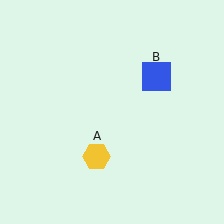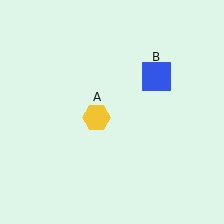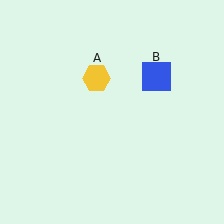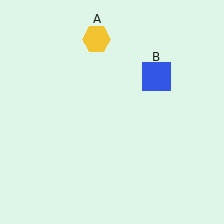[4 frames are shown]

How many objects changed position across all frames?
1 object changed position: yellow hexagon (object A).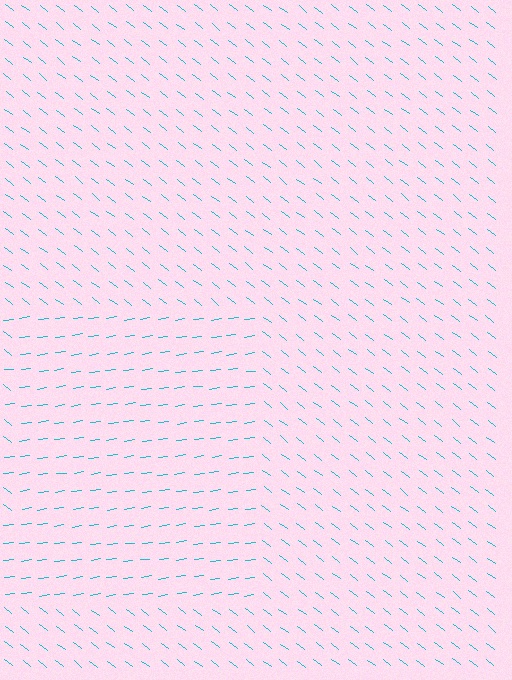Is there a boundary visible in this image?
Yes, there is a texture boundary formed by a change in line orientation.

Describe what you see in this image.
The image is filled with small cyan line segments. A rectangle region in the image has lines oriented differently from the surrounding lines, creating a visible texture boundary.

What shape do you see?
I see a rectangle.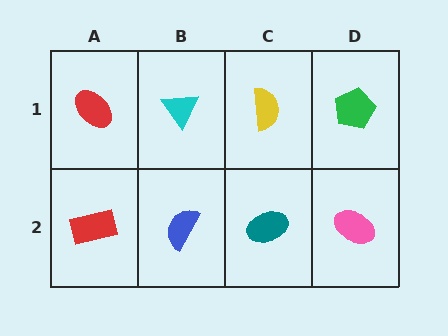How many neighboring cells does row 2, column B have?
3.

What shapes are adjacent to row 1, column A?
A red rectangle (row 2, column A), a cyan triangle (row 1, column B).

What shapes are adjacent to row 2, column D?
A green pentagon (row 1, column D), a teal ellipse (row 2, column C).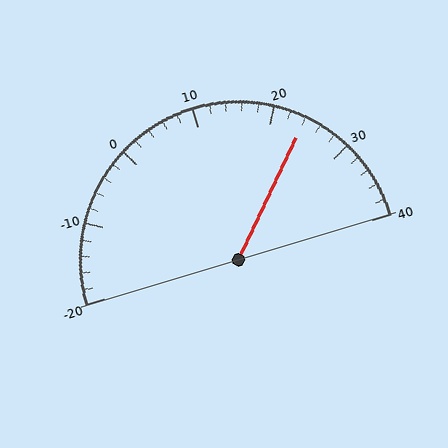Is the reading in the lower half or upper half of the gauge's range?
The reading is in the upper half of the range (-20 to 40).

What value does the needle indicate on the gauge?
The needle indicates approximately 24.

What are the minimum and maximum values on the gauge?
The gauge ranges from -20 to 40.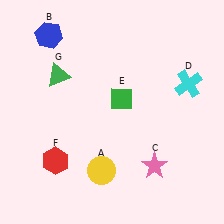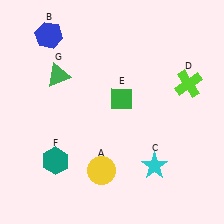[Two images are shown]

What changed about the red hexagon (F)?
In Image 1, F is red. In Image 2, it changed to teal.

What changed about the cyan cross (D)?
In Image 1, D is cyan. In Image 2, it changed to lime.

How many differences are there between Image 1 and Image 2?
There are 3 differences between the two images.